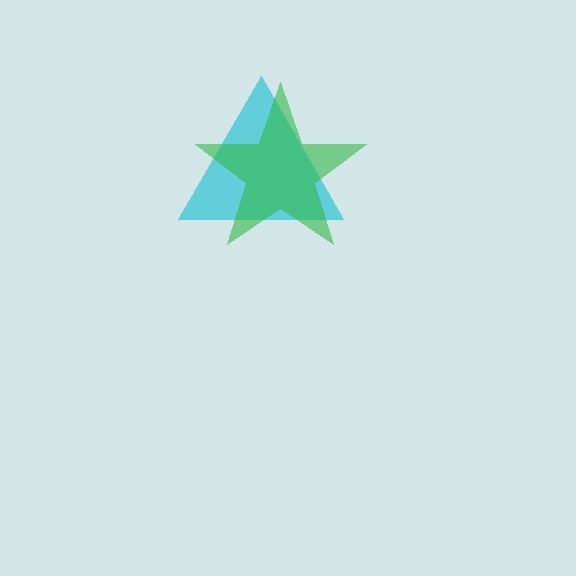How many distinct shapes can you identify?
There are 2 distinct shapes: a cyan triangle, a green star.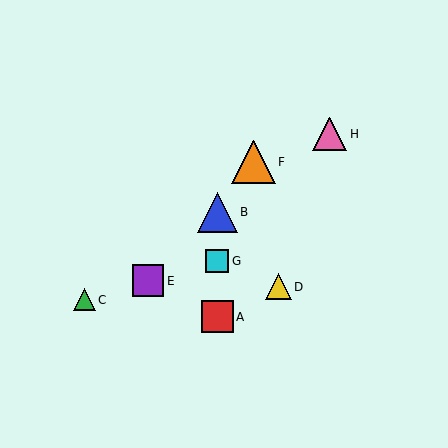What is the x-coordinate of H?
Object H is at x≈330.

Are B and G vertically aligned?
Yes, both are at x≈217.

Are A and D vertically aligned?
No, A is at x≈217 and D is at x≈278.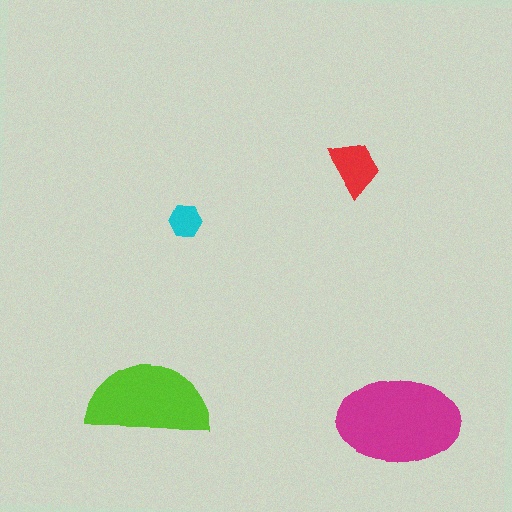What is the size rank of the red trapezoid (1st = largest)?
3rd.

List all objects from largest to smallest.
The magenta ellipse, the lime semicircle, the red trapezoid, the cyan hexagon.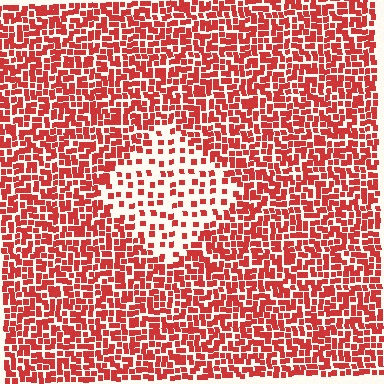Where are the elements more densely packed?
The elements are more densely packed outside the diamond boundary.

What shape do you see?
I see a diamond.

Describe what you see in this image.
The image contains small red elements arranged at two different densities. A diamond-shaped region is visible where the elements are less densely packed than the surrounding area.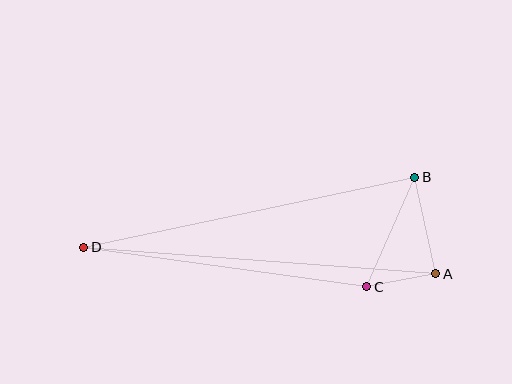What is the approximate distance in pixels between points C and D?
The distance between C and D is approximately 285 pixels.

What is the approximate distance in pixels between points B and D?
The distance between B and D is approximately 338 pixels.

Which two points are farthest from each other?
Points A and D are farthest from each other.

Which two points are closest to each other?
Points A and C are closest to each other.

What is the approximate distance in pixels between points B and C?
The distance between B and C is approximately 119 pixels.